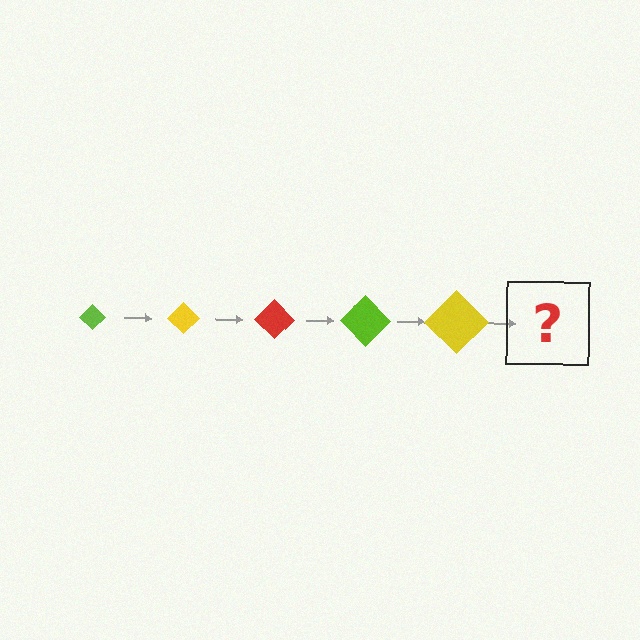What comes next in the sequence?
The next element should be a red diamond, larger than the previous one.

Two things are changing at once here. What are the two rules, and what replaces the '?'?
The two rules are that the diamond grows larger each step and the color cycles through lime, yellow, and red. The '?' should be a red diamond, larger than the previous one.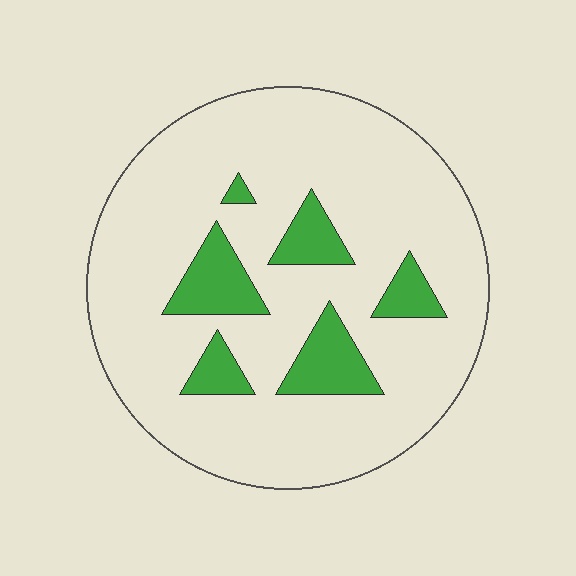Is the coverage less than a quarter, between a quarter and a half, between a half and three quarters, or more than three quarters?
Less than a quarter.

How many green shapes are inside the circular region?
6.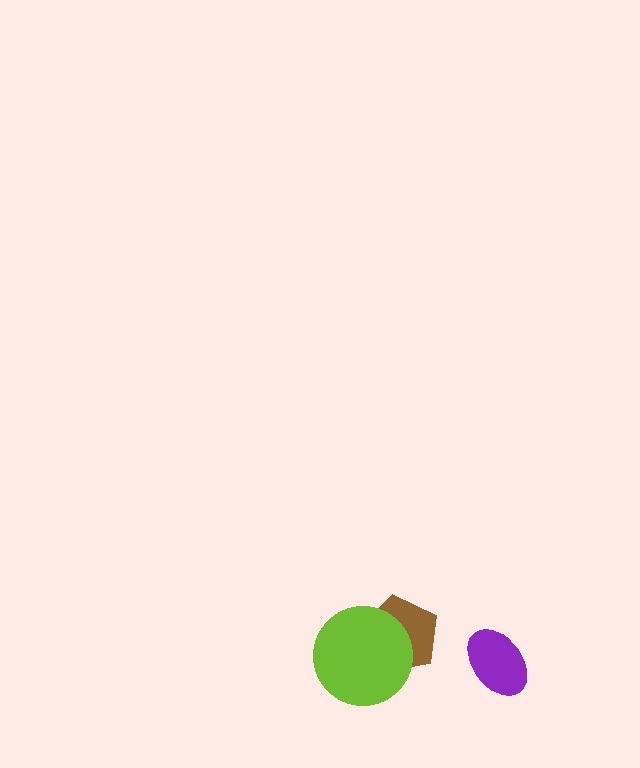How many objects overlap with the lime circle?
1 object overlaps with the lime circle.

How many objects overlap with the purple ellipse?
0 objects overlap with the purple ellipse.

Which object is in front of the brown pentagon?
The lime circle is in front of the brown pentagon.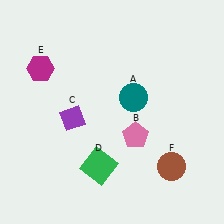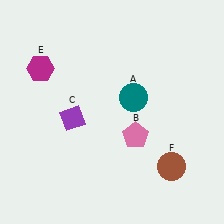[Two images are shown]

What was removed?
The green square (D) was removed in Image 2.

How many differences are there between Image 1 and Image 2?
There is 1 difference between the two images.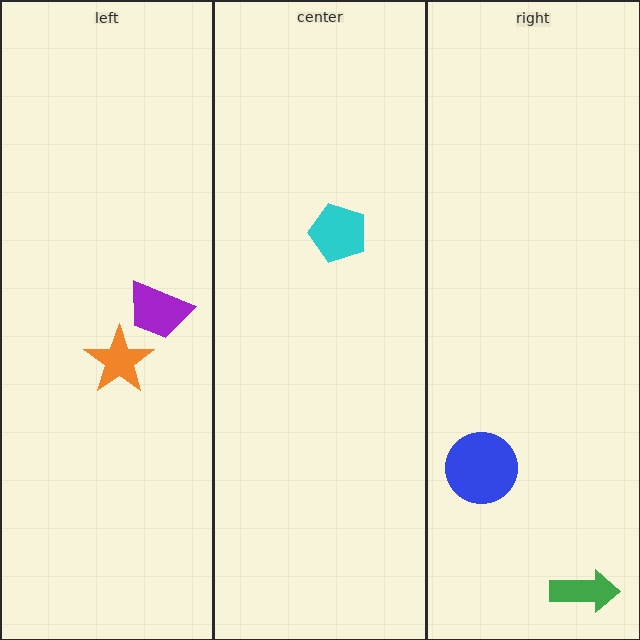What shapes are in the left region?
The orange star, the purple trapezoid.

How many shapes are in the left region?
2.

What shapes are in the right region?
The blue circle, the green arrow.